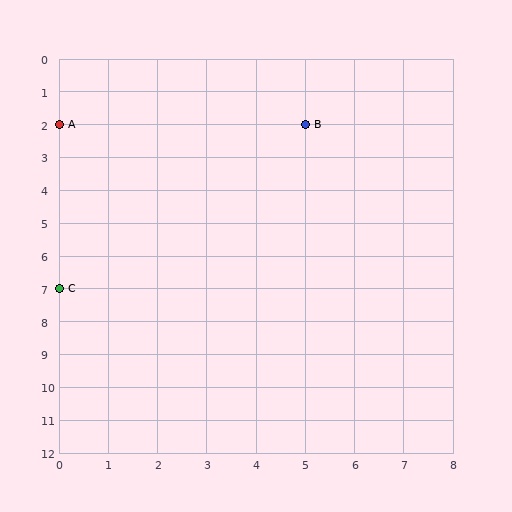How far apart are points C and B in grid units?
Points C and B are 5 columns and 5 rows apart (about 7.1 grid units diagonally).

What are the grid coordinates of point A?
Point A is at grid coordinates (0, 2).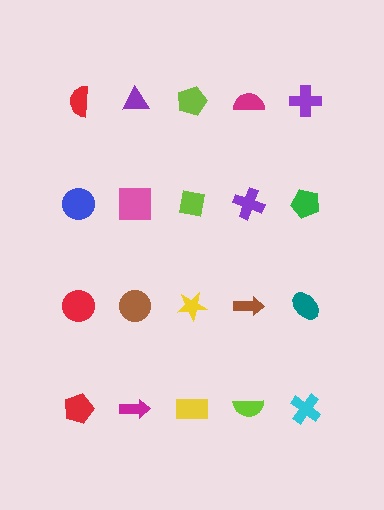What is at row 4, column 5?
A cyan cross.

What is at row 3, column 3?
A yellow star.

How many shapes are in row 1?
5 shapes.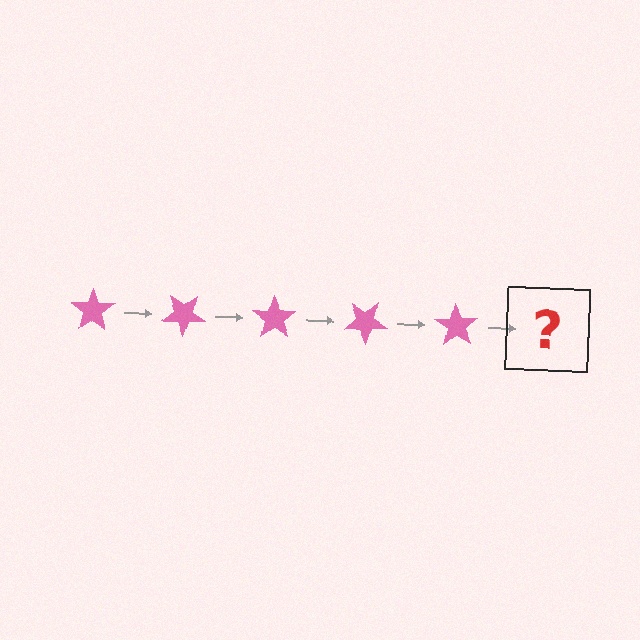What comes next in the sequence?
The next element should be a pink star rotated 175 degrees.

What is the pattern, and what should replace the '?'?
The pattern is that the star rotates 35 degrees each step. The '?' should be a pink star rotated 175 degrees.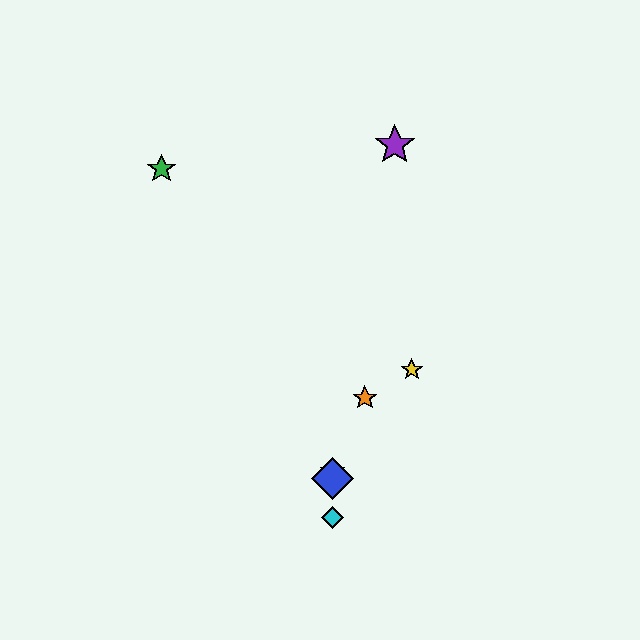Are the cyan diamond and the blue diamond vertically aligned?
Yes, both are at x≈333.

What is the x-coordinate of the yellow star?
The yellow star is at x≈412.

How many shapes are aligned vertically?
3 shapes (the red star, the blue diamond, the cyan diamond) are aligned vertically.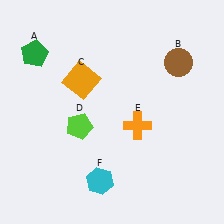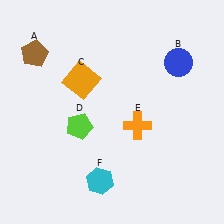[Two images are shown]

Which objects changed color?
A changed from green to brown. B changed from brown to blue.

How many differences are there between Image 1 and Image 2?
There are 2 differences between the two images.